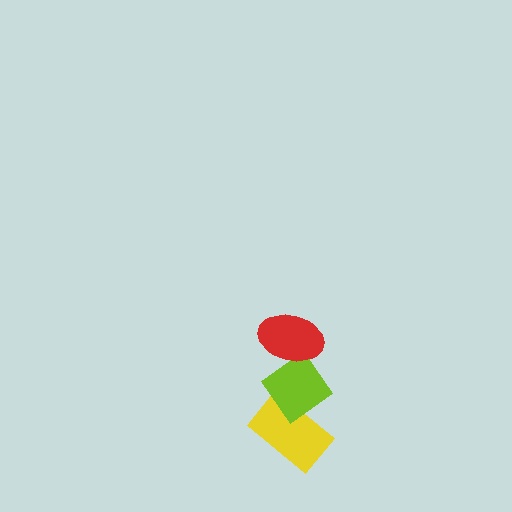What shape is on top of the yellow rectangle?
The lime diamond is on top of the yellow rectangle.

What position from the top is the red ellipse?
The red ellipse is 1st from the top.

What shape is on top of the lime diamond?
The red ellipse is on top of the lime diamond.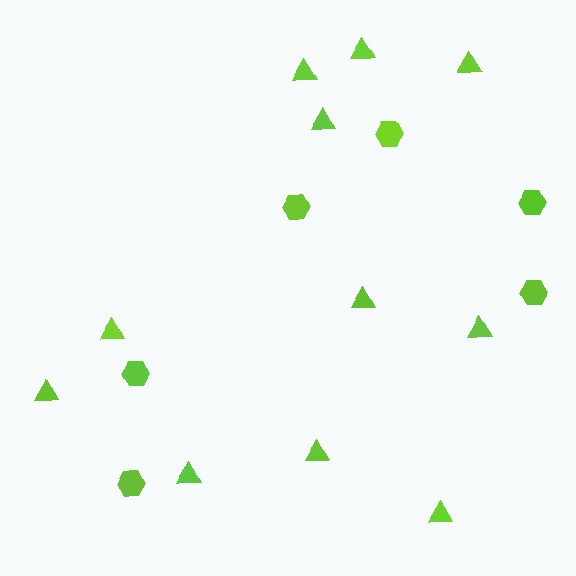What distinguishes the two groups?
There are 2 groups: one group of hexagons (6) and one group of triangles (11).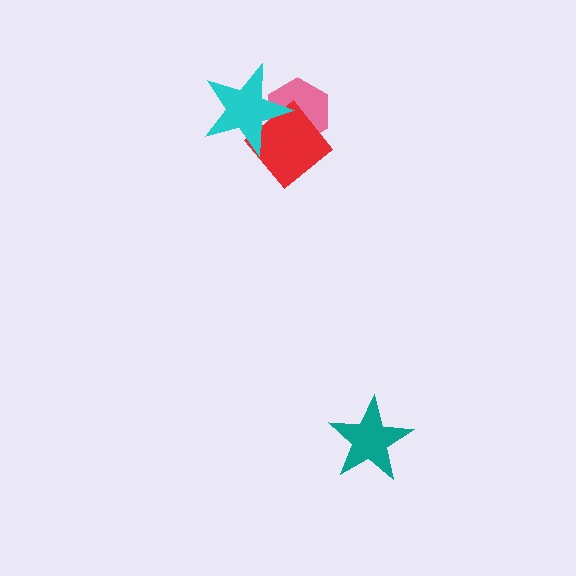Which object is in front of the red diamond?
The cyan star is in front of the red diamond.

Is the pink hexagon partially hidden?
Yes, it is partially covered by another shape.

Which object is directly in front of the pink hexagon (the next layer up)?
The red diamond is directly in front of the pink hexagon.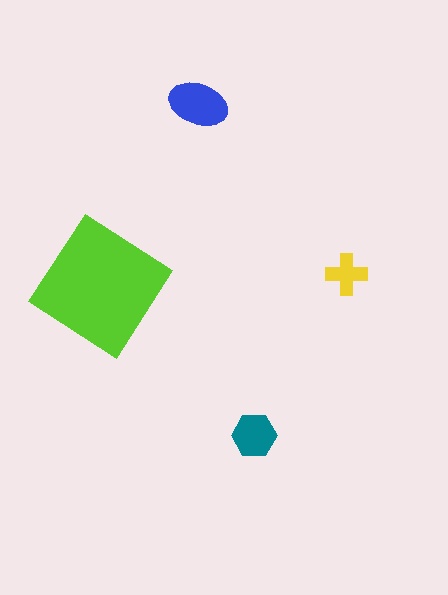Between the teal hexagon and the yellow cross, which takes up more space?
The teal hexagon.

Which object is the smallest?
The yellow cross.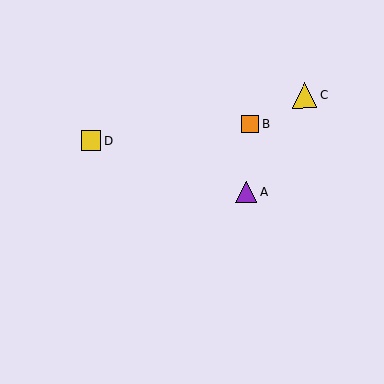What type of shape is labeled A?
Shape A is a purple triangle.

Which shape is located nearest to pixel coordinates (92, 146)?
The yellow square (labeled D) at (91, 141) is nearest to that location.